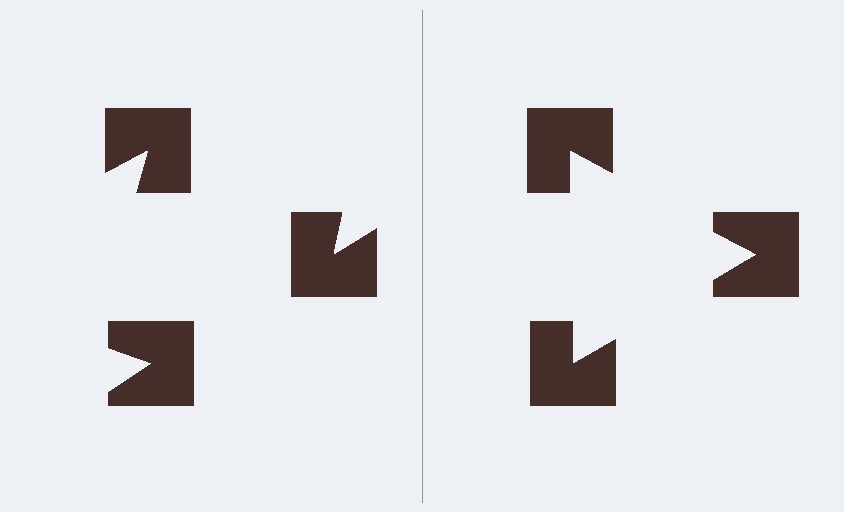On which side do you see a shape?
An illusory triangle appears on the right side. On the left side the wedge cuts are rotated, so no coherent shape forms.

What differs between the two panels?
The notched squares are positioned identically on both sides; only the wedge orientations differ. On the right they align to a triangle; on the left they are misaligned.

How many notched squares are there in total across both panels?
6 — 3 on each side.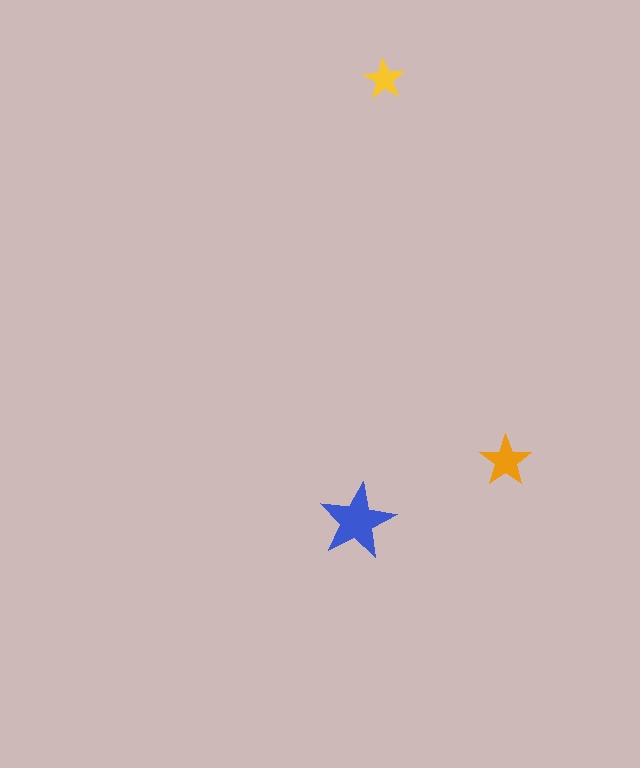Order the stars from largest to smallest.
the blue one, the orange one, the yellow one.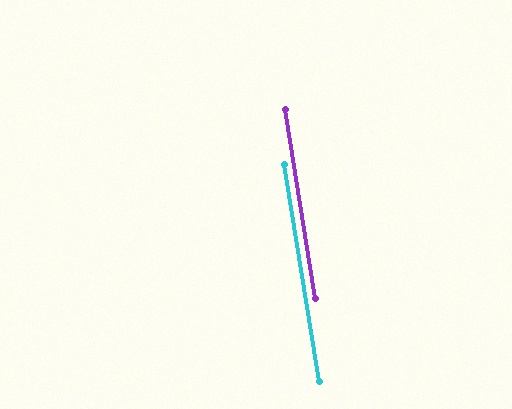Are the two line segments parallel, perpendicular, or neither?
Parallel — their directions differ by only 0.1°.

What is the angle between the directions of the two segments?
Approximately 0 degrees.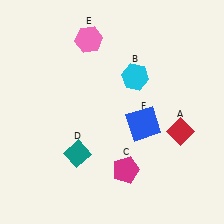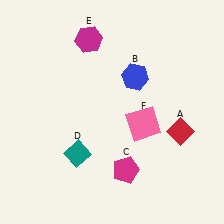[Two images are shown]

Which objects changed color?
B changed from cyan to blue. E changed from pink to magenta. F changed from blue to pink.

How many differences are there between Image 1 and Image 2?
There are 3 differences between the two images.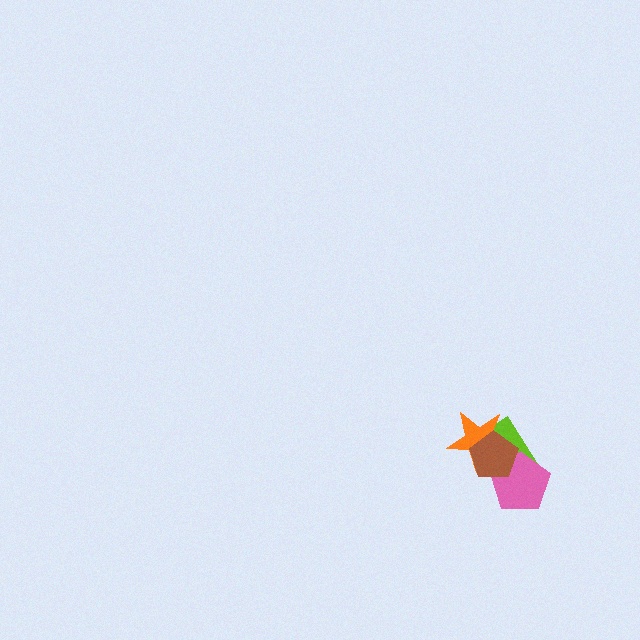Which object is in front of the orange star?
The brown pentagon is in front of the orange star.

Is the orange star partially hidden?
Yes, it is partially covered by another shape.